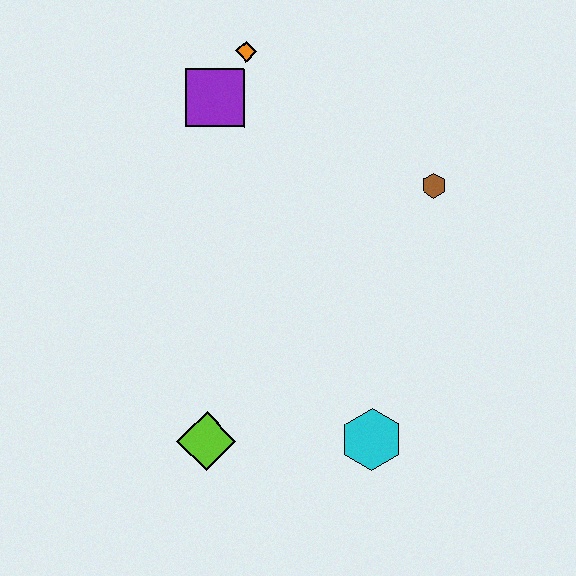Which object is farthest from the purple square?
The cyan hexagon is farthest from the purple square.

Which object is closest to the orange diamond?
The purple square is closest to the orange diamond.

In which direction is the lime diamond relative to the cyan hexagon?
The lime diamond is to the left of the cyan hexagon.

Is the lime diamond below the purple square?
Yes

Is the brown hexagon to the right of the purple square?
Yes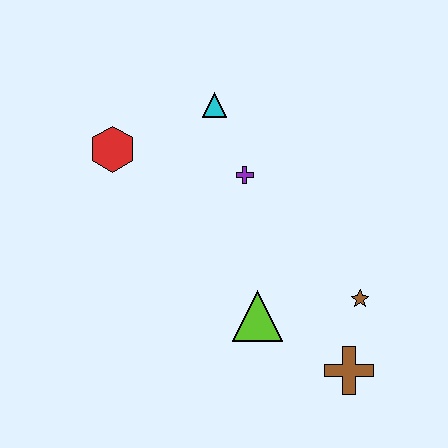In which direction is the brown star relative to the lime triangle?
The brown star is to the right of the lime triangle.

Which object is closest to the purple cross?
The cyan triangle is closest to the purple cross.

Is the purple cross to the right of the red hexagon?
Yes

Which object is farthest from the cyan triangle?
The brown cross is farthest from the cyan triangle.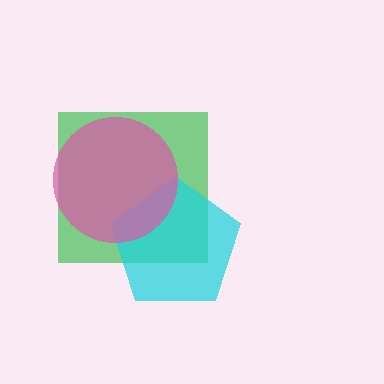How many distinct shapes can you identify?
There are 3 distinct shapes: a green square, a cyan pentagon, a pink circle.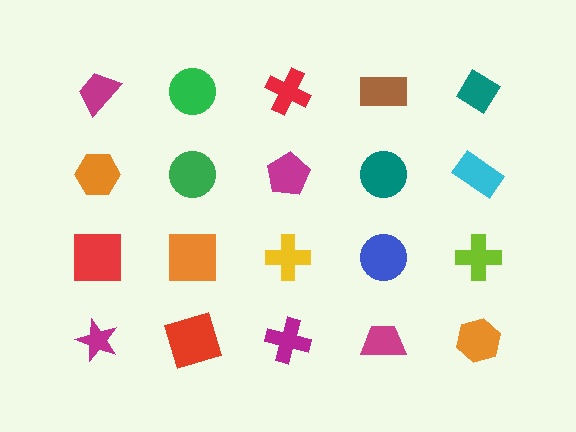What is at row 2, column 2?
A green circle.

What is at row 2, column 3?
A magenta pentagon.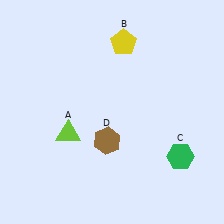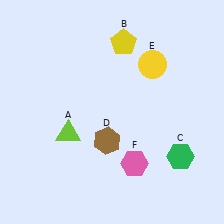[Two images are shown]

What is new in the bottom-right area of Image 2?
A pink hexagon (F) was added in the bottom-right area of Image 2.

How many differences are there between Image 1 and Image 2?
There are 2 differences between the two images.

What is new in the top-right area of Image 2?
A yellow circle (E) was added in the top-right area of Image 2.